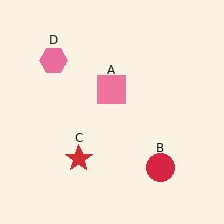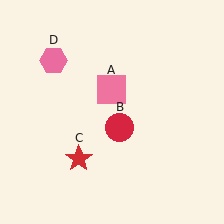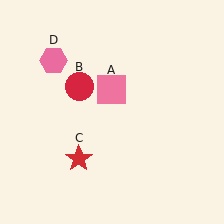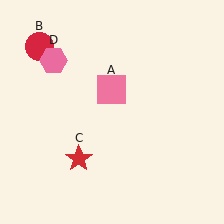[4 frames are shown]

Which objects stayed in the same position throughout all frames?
Pink square (object A) and red star (object C) and pink hexagon (object D) remained stationary.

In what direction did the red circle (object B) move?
The red circle (object B) moved up and to the left.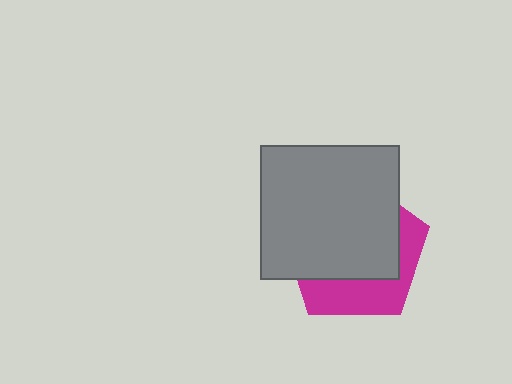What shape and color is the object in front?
The object in front is a gray rectangle.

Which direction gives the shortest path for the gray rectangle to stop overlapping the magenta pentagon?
Moving toward the upper-left gives the shortest separation.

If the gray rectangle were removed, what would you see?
You would see the complete magenta pentagon.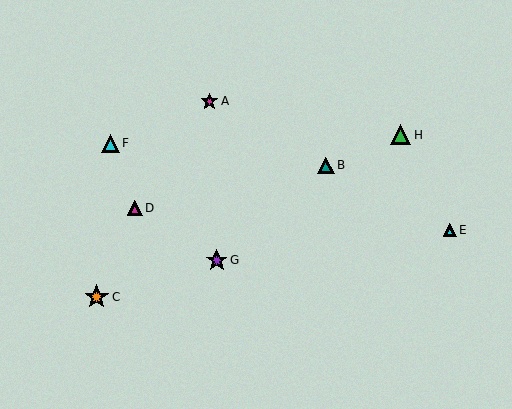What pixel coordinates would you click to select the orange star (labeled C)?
Click at (97, 297) to select the orange star C.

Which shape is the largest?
The orange star (labeled C) is the largest.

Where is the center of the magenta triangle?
The center of the magenta triangle is at (135, 208).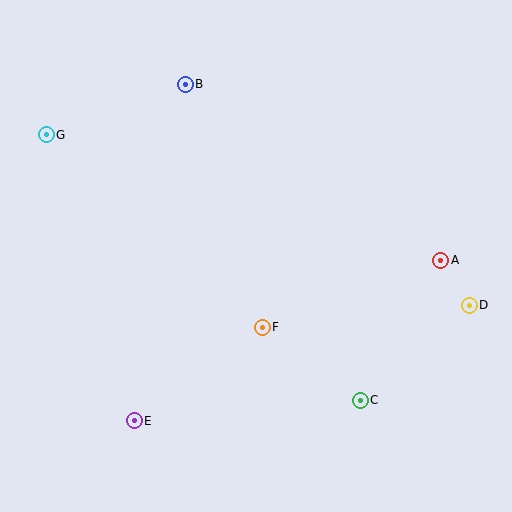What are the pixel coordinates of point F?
Point F is at (262, 327).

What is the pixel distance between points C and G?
The distance between C and G is 411 pixels.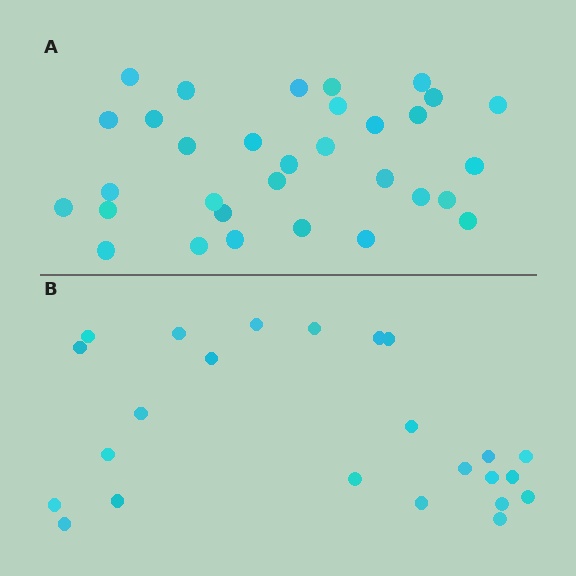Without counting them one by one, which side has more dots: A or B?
Region A (the top region) has more dots.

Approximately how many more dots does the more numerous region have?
Region A has roughly 8 or so more dots than region B.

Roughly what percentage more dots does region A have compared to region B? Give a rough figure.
About 35% more.